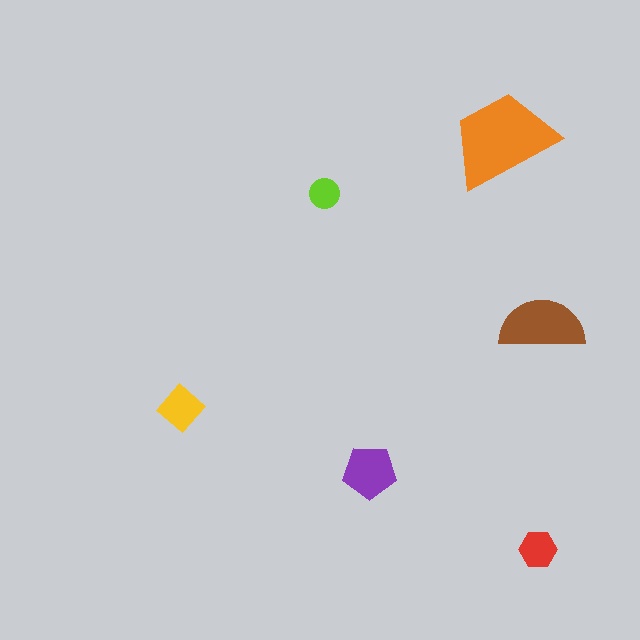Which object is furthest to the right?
The brown semicircle is rightmost.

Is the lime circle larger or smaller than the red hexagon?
Smaller.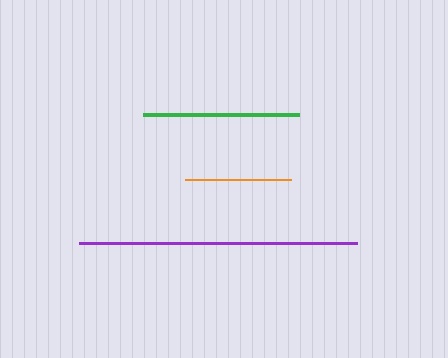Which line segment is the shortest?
The orange line is the shortest at approximately 106 pixels.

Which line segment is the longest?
The purple line is the longest at approximately 278 pixels.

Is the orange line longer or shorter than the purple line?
The purple line is longer than the orange line.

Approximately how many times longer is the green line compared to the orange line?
The green line is approximately 1.5 times the length of the orange line.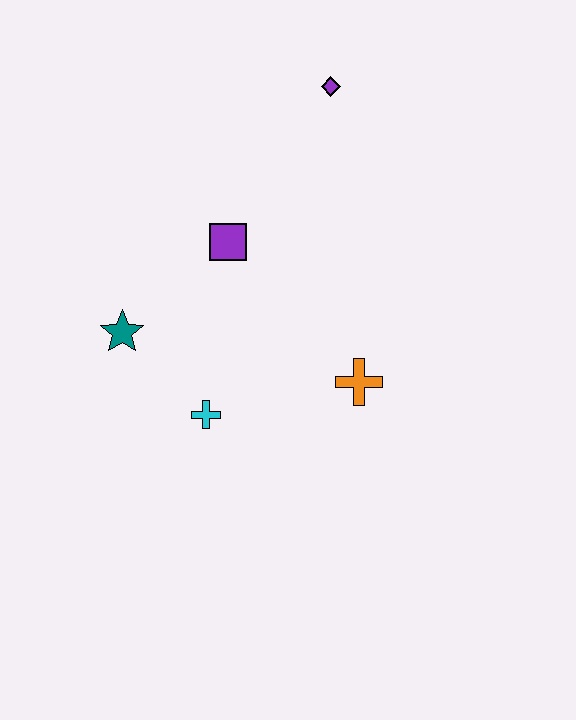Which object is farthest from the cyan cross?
The purple diamond is farthest from the cyan cross.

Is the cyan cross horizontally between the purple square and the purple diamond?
No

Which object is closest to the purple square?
The teal star is closest to the purple square.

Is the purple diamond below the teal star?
No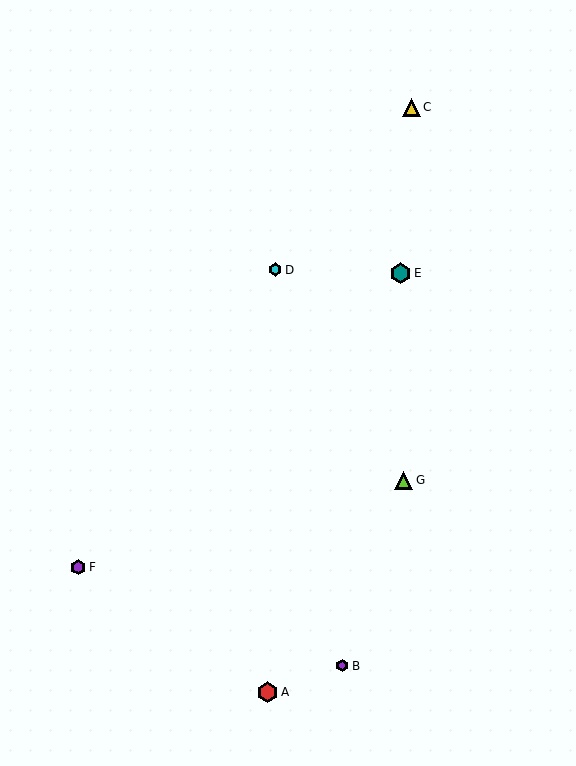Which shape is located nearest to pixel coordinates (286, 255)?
The cyan hexagon (labeled D) at (275, 270) is nearest to that location.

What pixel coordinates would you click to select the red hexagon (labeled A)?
Click at (268, 692) to select the red hexagon A.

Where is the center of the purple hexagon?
The center of the purple hexagon is at (78, 567).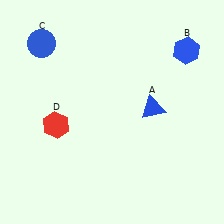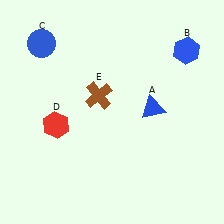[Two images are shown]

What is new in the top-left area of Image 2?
A brown cross (E) was added in the top-left area of Image 2.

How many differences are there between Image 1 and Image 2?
There is 1 difference between the two images.